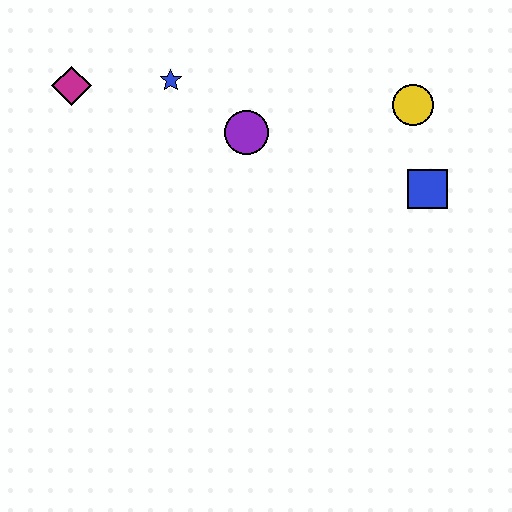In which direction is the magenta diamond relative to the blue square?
The magenta diamond is to the left of the blue square.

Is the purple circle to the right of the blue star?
Yes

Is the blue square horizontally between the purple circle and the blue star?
No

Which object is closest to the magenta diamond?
The blue star is closest to the magenta diamond.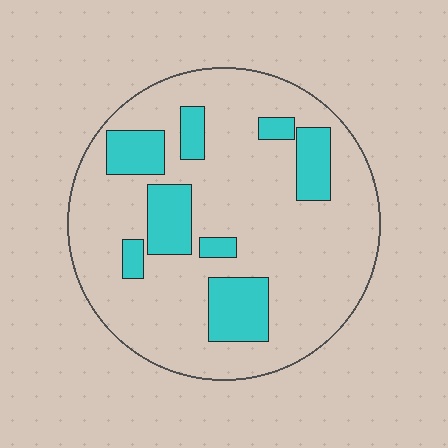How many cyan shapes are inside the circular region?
8.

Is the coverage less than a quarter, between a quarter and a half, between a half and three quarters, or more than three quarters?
Less than a quarter.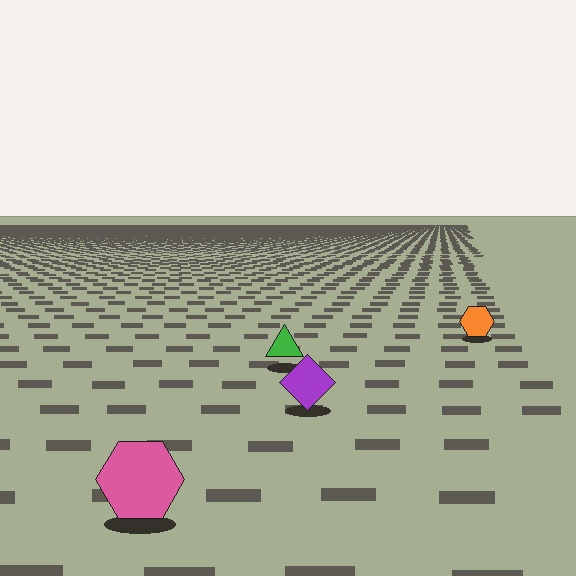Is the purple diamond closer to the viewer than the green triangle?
Yes. The purple diamond is closer — you can tell from the texture gradient: the ground texture is coarser near it.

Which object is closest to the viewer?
The pink hexagon is closest. The texture marks near it are larger and more spread out.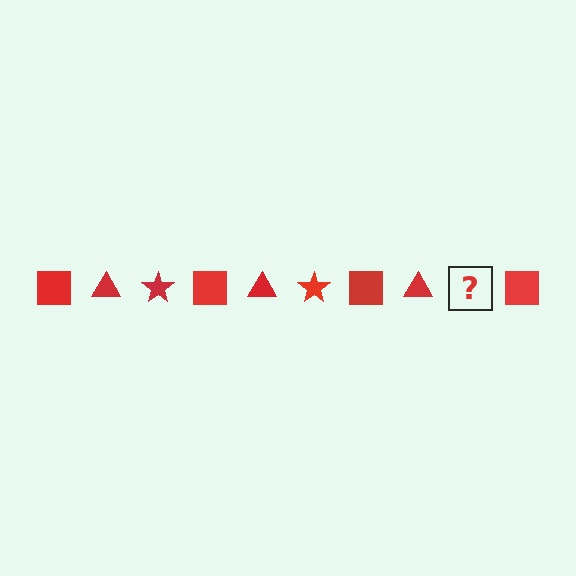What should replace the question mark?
The question mark should be replaced with a red star.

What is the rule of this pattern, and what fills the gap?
The rule is that the pattern cycles through square, triangle, star shapes in red. The gap should be filled with a red star.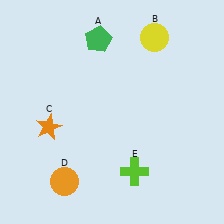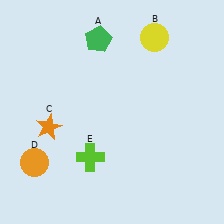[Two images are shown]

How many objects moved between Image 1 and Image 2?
2 objects moved between the two images.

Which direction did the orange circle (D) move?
The orange circle (D) moved left.